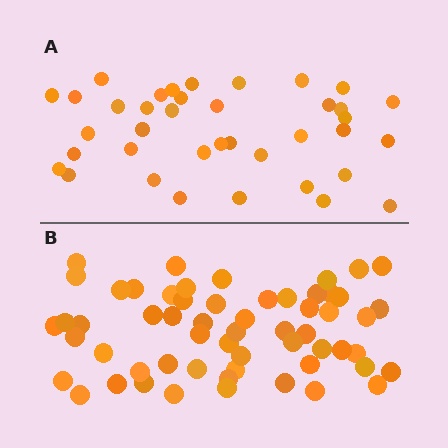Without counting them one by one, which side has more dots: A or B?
Region B (the bottom region) has more dots.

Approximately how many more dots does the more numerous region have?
Region B has approximately 20 more dots than region A.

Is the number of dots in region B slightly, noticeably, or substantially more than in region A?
Region B has substantially more. The ratio is roughly 1.5 to 1.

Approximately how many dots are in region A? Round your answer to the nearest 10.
About 40 dots. (The exact count is 38, which rounds to 40.)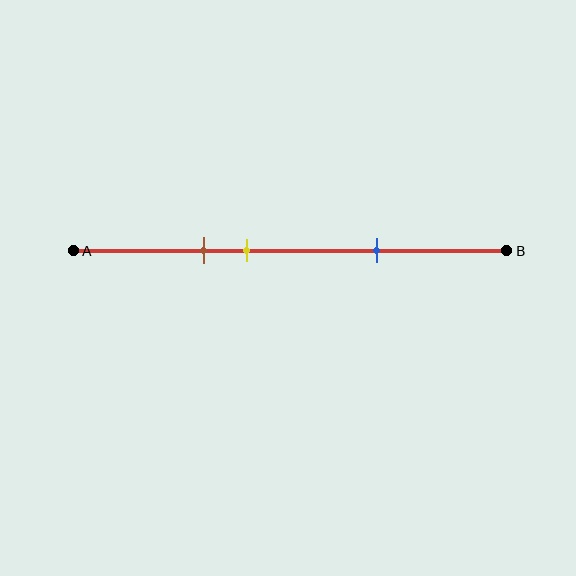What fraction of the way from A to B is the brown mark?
The brown mark is approximately 30% (0.3) of the way from A to B.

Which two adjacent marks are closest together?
The brown and yellow marks are the closest adjacent pair.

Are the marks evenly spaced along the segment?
No, the marks are not evenly spaced.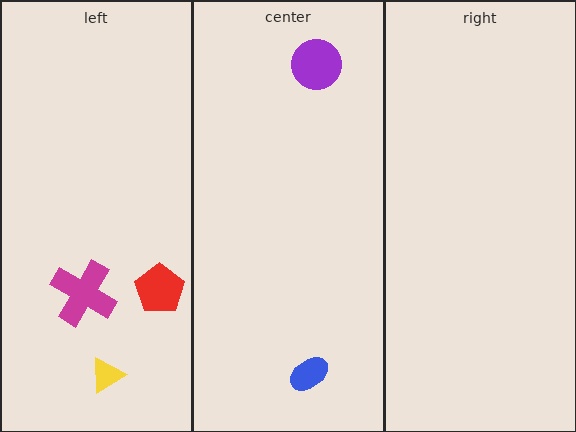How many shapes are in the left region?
3.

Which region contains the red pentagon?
The left region.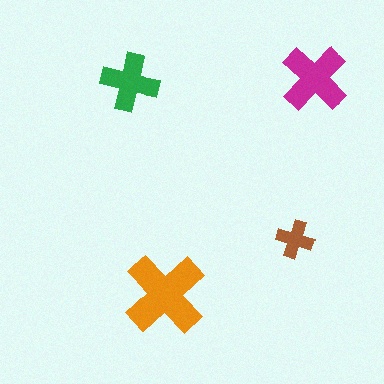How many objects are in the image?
There are 4 objects in the image.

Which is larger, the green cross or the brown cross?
The green one.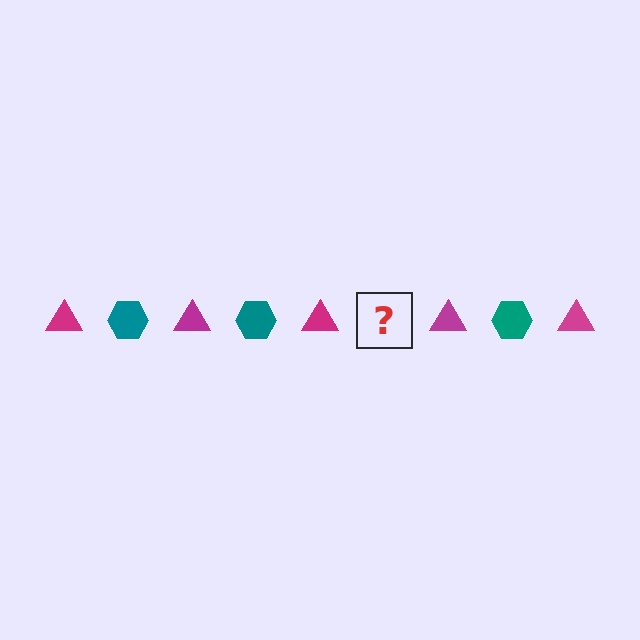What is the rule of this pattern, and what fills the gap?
The rule is that the pattern alternates between magenta triangle and teal hexagon. The gap should be filled with a teal hexagon.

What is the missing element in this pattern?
The missing element is a teal hexagon.